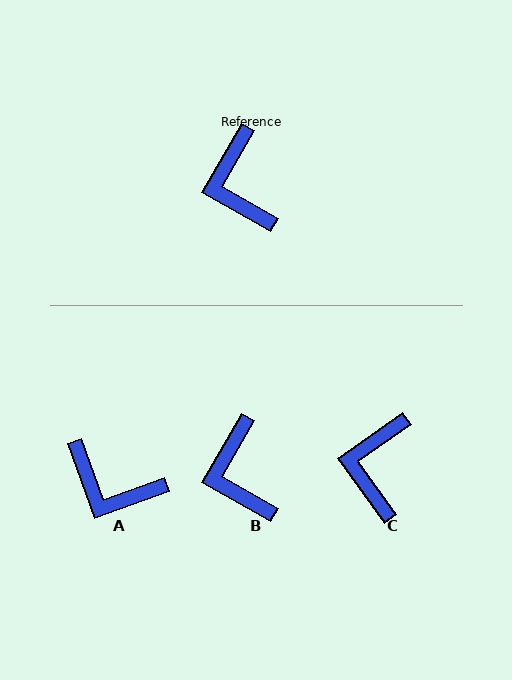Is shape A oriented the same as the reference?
No, it is off by about 50 degrees.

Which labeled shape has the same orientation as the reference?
B.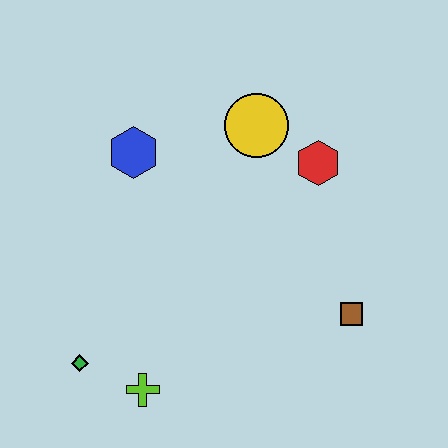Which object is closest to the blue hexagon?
The yellow circle is closest to the blue hexagon.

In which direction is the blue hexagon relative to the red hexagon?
The blue hexagon is to the left of the red hexagon.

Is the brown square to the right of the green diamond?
Yes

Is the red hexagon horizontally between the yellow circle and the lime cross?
No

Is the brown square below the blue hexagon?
Yes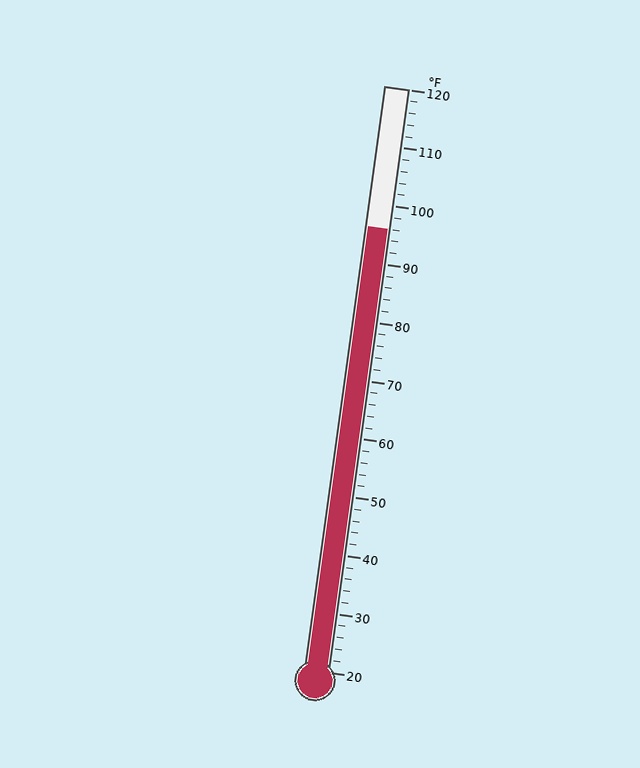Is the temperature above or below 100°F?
The temperature is below 100°F.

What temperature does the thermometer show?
The thermometer shows approximately 96°F.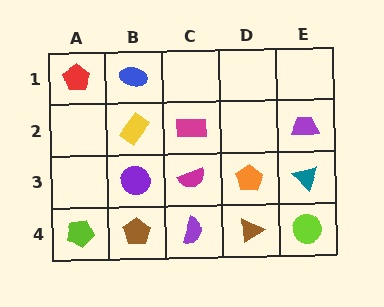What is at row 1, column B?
A blue ellipse.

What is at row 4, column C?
A purple semicircle.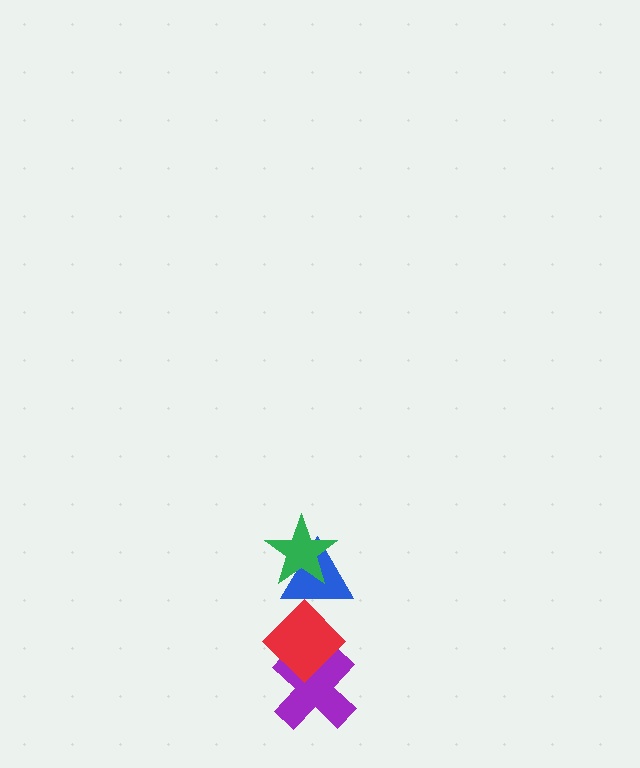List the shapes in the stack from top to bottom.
From top to bottom: the green star, the blue triangle, the red diamond, the purple cross.